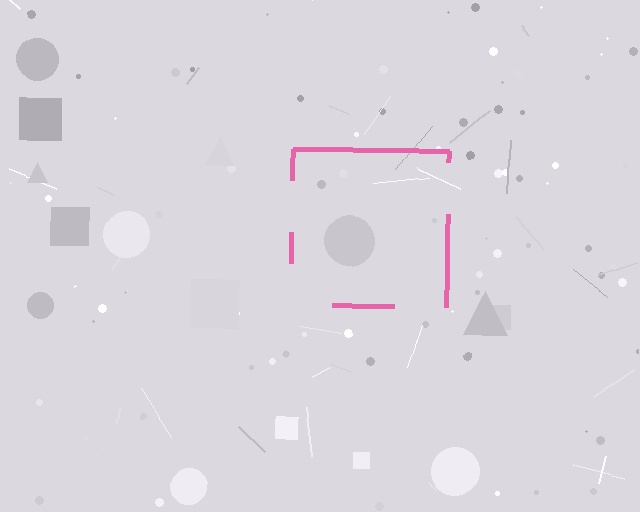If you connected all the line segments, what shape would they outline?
They would outline a square.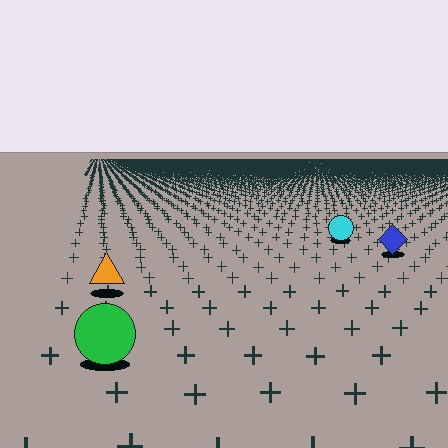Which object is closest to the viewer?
The green circle is closest. The texture marks near it are larger and more spread out.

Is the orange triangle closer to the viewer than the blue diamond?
Yes. The orange triangle is closer — you can tell from the texture gradient: the ground texture is coarser near it.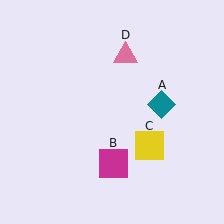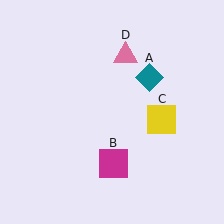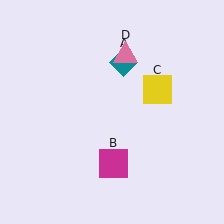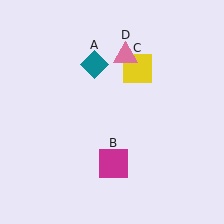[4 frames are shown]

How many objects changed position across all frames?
2 objects changed position: teal diamond (object A), yellow square (object C).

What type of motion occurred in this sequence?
The teal diamond (object A), yellow square (object C) rotated counterclockwise around the center of the scene.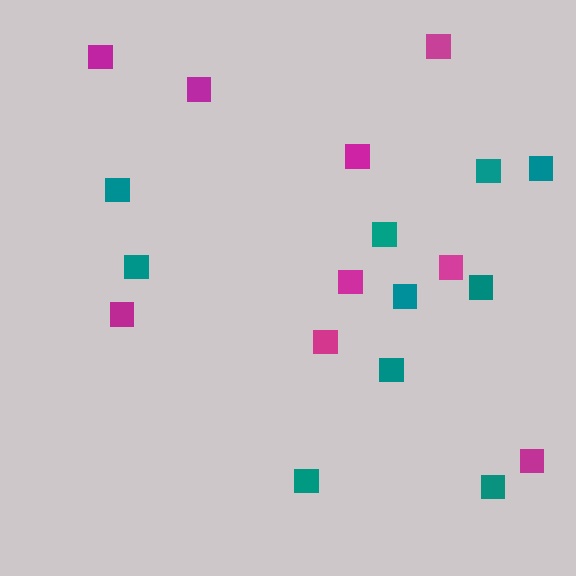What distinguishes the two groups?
There are 2 groups: one group of teal squares (10) and one group of magenta squares (9).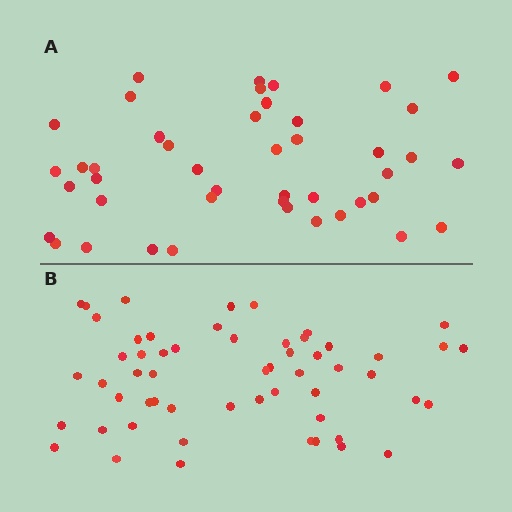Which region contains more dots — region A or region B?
Region B (the bottom region) has more dots.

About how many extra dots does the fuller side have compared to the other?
Region B has roughly 12 or so more dots than region A.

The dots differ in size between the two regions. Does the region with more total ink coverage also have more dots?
No. Region A has more total ink coverage because its dots are larger, but region B actually contains more individual dots. Total area can be misleading — the number of items is what matters here.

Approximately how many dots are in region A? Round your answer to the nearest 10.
About 40 dots. (The exact count is 44, which rounds to 40.)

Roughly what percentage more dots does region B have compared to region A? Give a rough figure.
About 25% more.